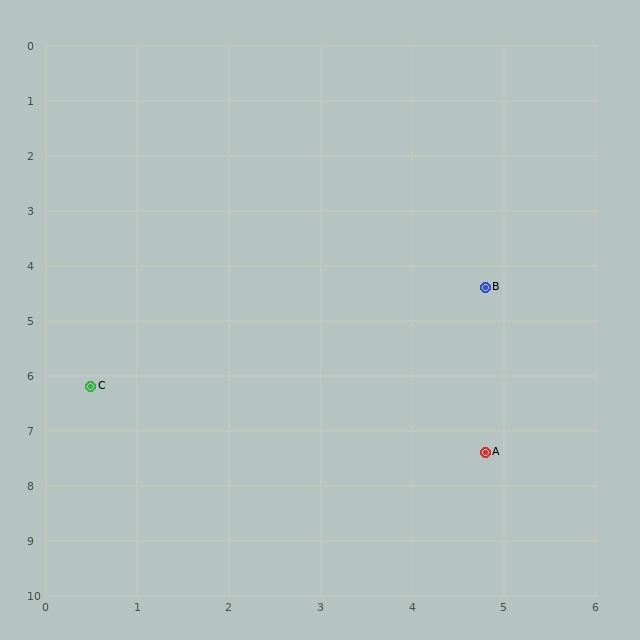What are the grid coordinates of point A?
Point A is at approximately (4.8, 7.4).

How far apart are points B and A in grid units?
Points B and A are about 3.0 grid units apart.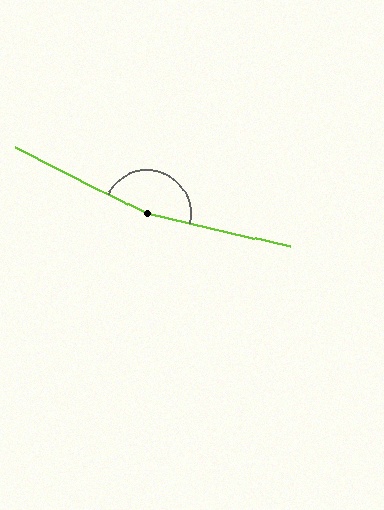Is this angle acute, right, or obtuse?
It is obtuse.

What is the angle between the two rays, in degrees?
Approximately 166 degrees.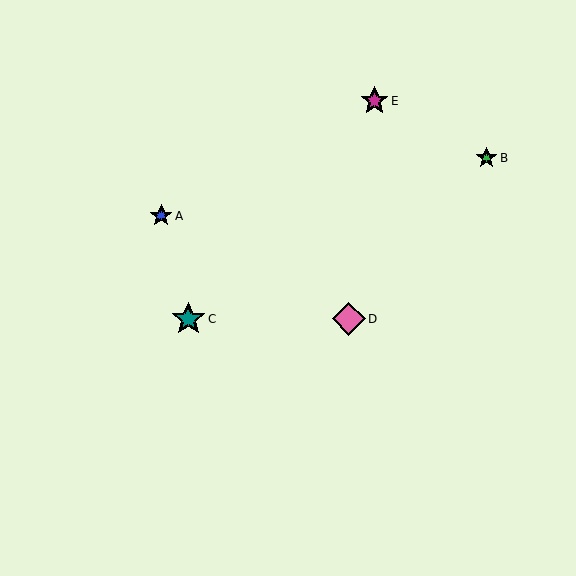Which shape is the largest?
The teal star (labeled C) is the largest.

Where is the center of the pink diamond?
The center of the pink diamond is at (349, 319).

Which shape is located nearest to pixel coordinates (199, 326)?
The teal star (labeled C) at (188, 319) is nearest to that location.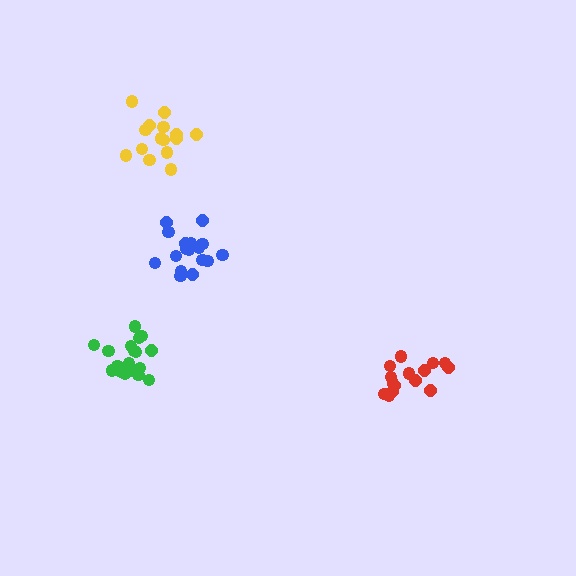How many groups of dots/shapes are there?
There are 4 groups.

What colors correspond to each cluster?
The clusters are colored: yellow, green, red, blue.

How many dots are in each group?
Group 1: 15 dots, Group 2: 19 dots, Group 3: 15 dots, Group 4: 17 dots (66 total).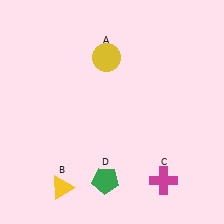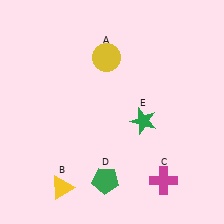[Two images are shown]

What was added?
A green star (E) was added in Image 2.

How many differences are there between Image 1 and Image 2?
There is 1 difference between the two images.